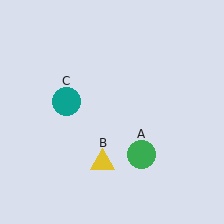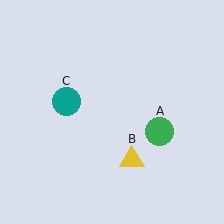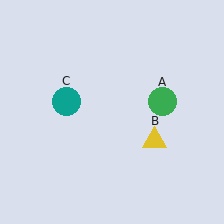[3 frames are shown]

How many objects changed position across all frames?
2 objects changed position: green circle (object A), yellow triangle (object B).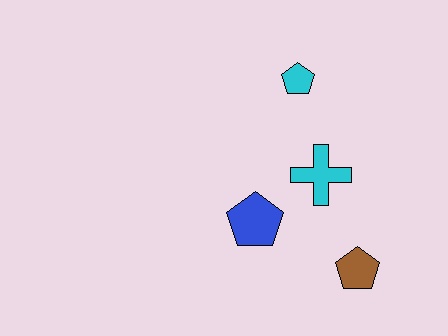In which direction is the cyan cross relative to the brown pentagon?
The cyan cross is above the brown pentagon.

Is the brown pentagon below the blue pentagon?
Yes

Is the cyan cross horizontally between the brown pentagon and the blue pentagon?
Yes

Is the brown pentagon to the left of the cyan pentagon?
No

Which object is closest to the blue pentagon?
The cyan cross is closest to the blue pentagon.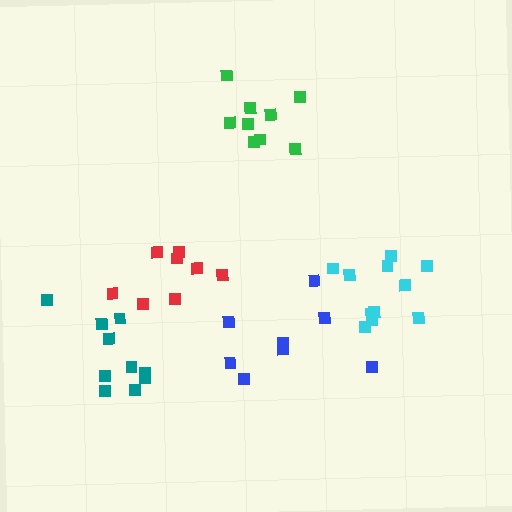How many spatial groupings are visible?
There are 5 spatial groupings.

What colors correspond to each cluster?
The clusters are colored: teal, cyan, green, red, blue.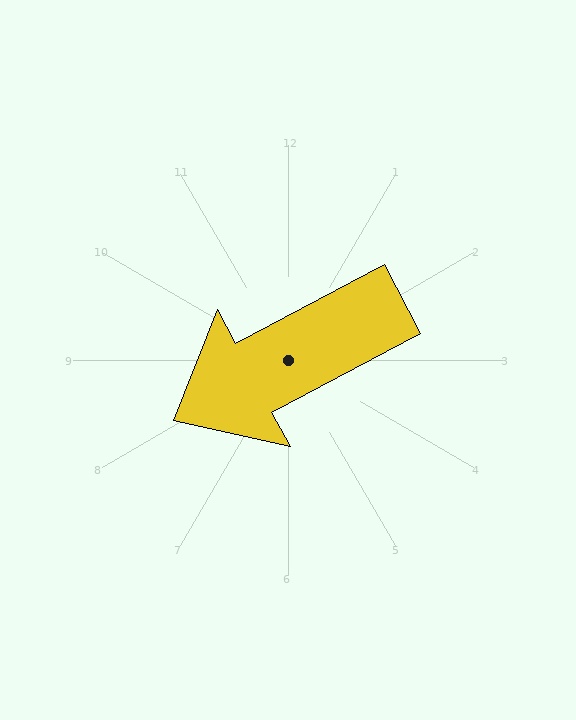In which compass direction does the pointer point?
Southwest.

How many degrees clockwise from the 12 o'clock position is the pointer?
Approximately 242 degrees.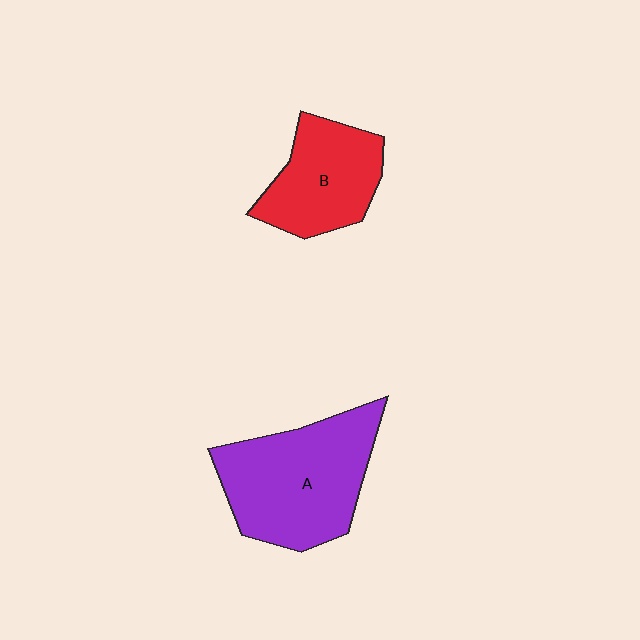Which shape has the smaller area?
Shape B (red).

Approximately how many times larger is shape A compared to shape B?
Approximately 1.5 times.